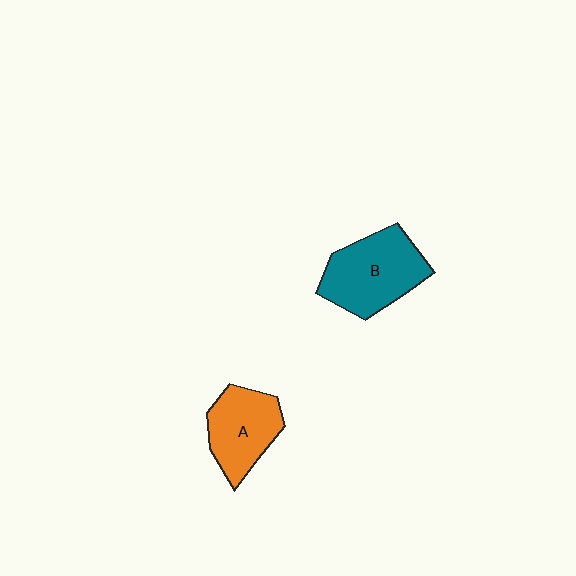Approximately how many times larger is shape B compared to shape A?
Approximately 1.3 times.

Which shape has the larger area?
Shape B (teal).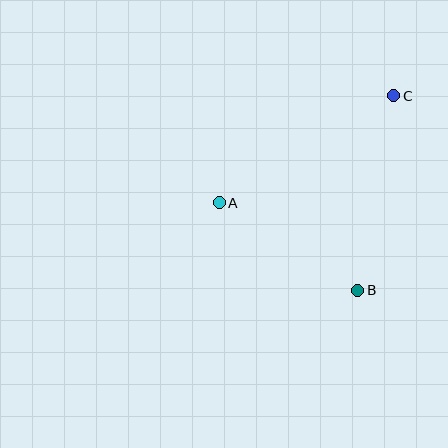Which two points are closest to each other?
Points A and B are closest to each other.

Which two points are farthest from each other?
Points A and C are farthest from each other.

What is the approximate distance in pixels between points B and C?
The distance between B and C is approximately 198 pixels.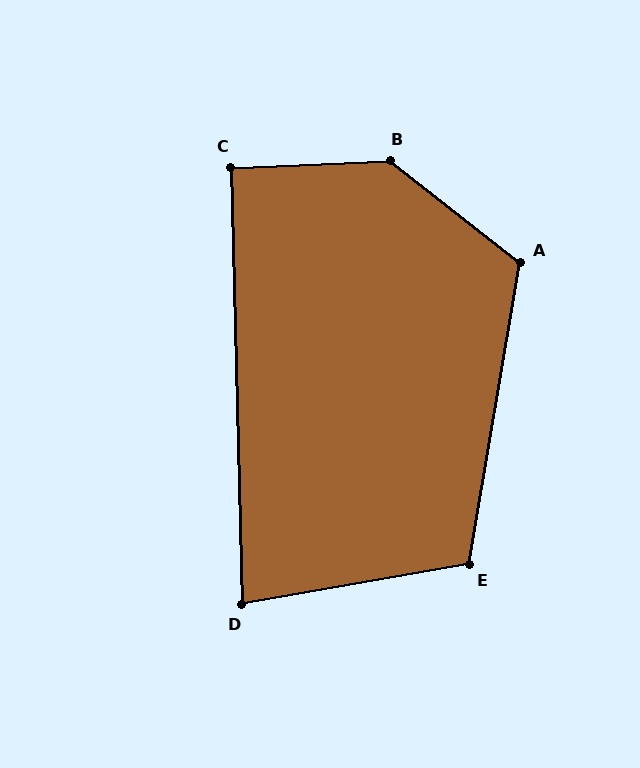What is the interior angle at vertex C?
Approximately 91 degrees (approximately right).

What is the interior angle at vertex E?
Approximately 110 degrees (obtuse).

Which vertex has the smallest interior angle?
D, at approximately 81 degrees.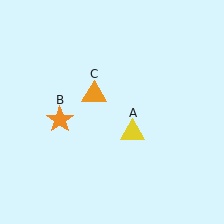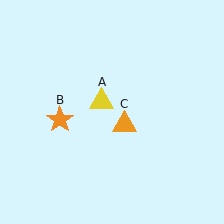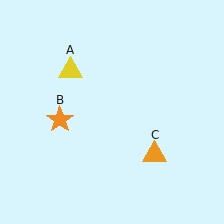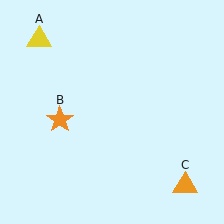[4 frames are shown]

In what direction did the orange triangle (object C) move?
The orange triangle (object C) moved down and to the right.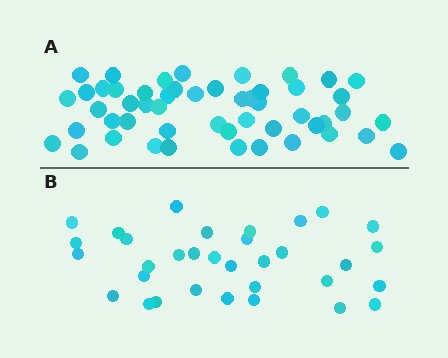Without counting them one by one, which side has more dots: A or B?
Region A (the top region) has more dots.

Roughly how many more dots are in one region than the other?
Region A has approximately 20 more dots than region B.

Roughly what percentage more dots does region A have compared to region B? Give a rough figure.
About 55% more.